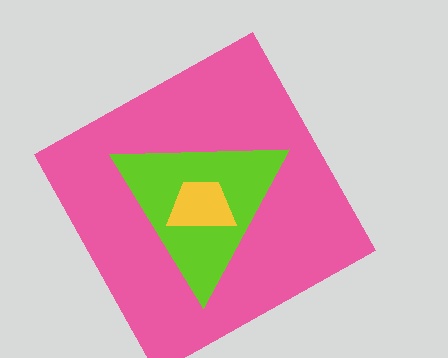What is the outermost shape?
The pink square.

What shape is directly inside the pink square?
The lime triangle.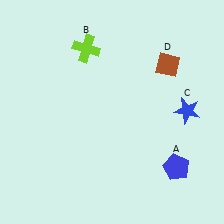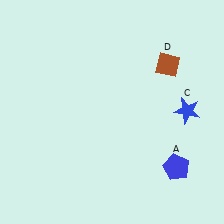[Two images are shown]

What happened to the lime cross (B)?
The lime cross (B) was removed in Image 2. It was in the top-left area of Image 1.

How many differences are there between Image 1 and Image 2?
There is 1 difference between the two images.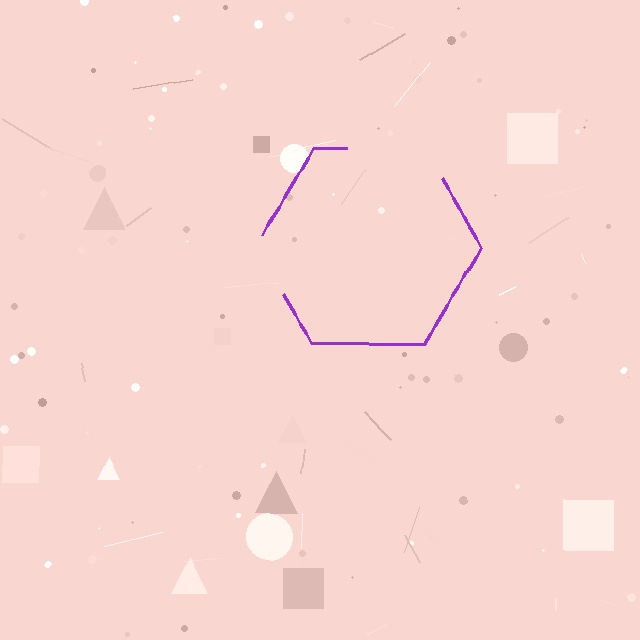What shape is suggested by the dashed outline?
The dashed outline suggests a hexagon.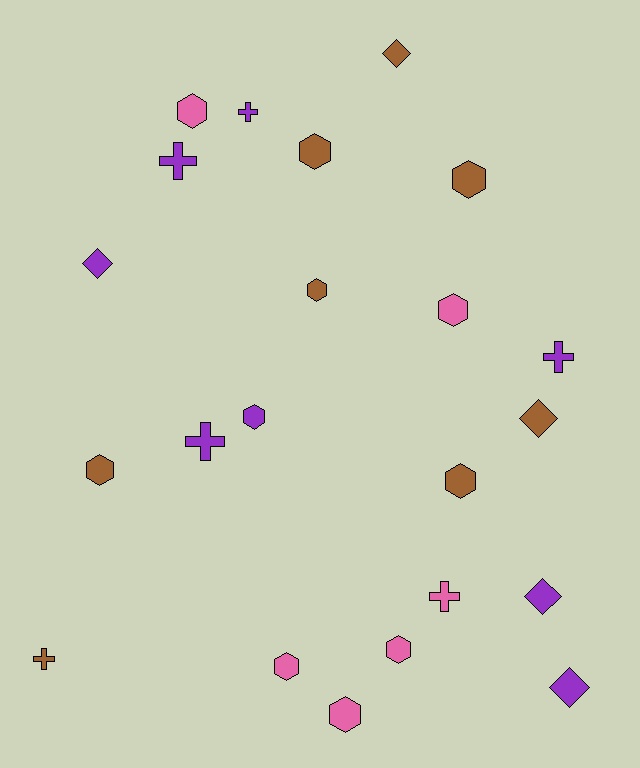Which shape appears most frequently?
Hexagon, with 11 objects.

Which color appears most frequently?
Brown, with 8 objects.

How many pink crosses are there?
There is 1 pink cross.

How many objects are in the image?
There are 22 objects.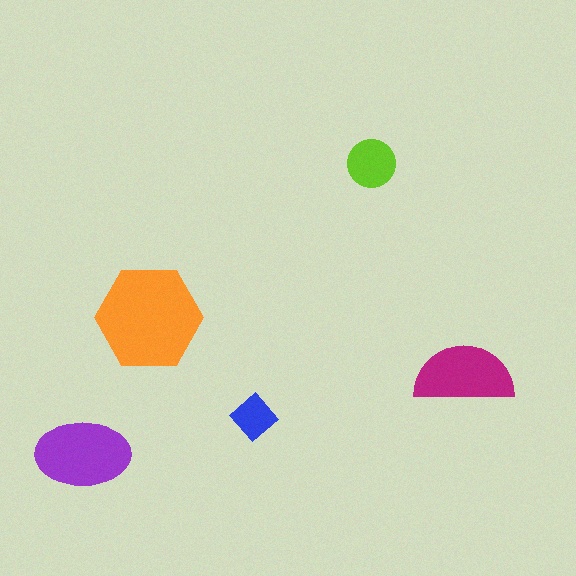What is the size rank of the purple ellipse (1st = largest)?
2nd.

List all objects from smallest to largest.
The blue diamond, the lime circle, the magenta semicircle, the purple ellipse, the orange hexagon.